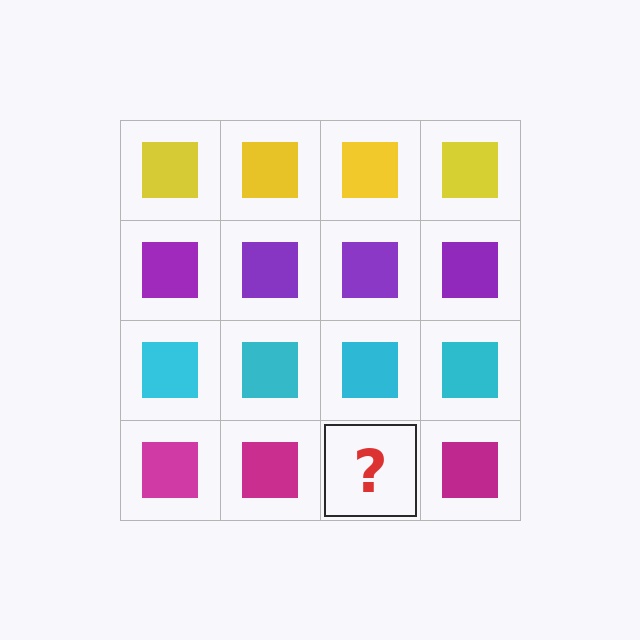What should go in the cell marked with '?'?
The missing cell should contain a magenta square.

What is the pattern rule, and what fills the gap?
The rule is that each row has a consistent color. The gap should be filled with a magenta square.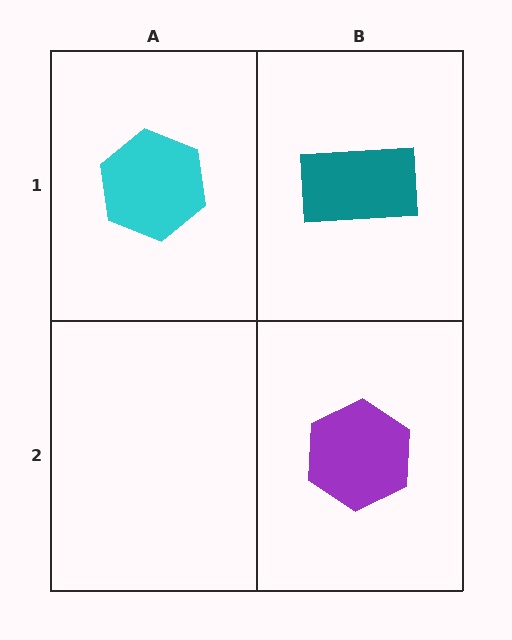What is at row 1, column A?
A cyan hexagon.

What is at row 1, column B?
A teal rectangle.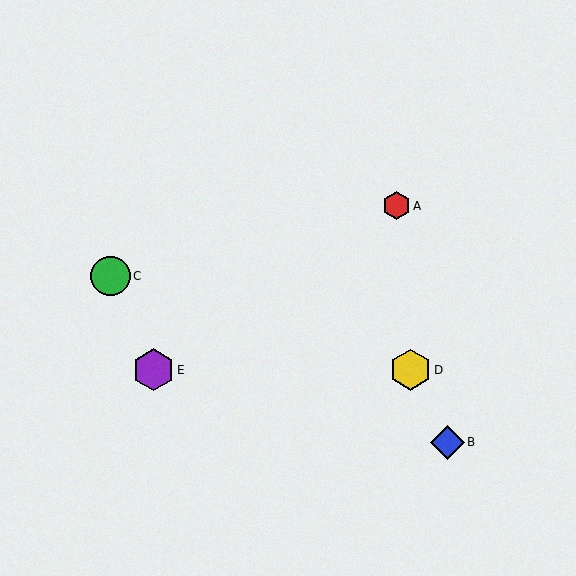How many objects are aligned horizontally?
2 objects (D, E) are aligned horizontally.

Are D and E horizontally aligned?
Yes, both are at y≈370.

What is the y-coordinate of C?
Object C is at y≈276.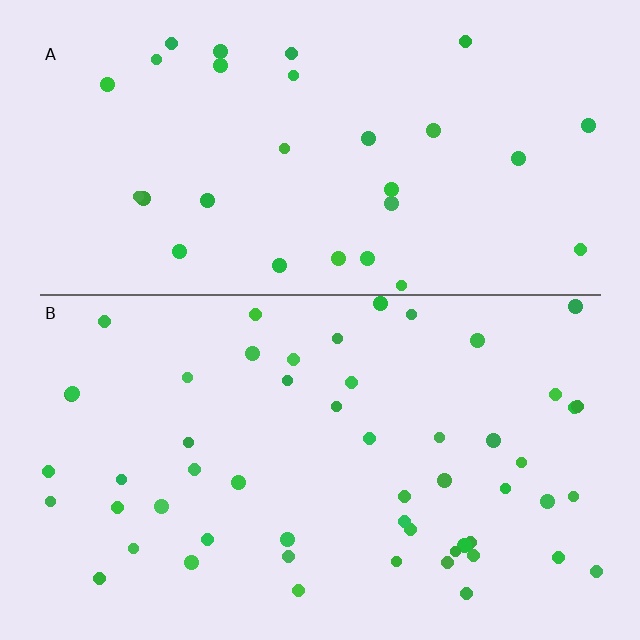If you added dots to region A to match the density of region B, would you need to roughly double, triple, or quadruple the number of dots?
Approximately double.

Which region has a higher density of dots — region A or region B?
B (the bottom).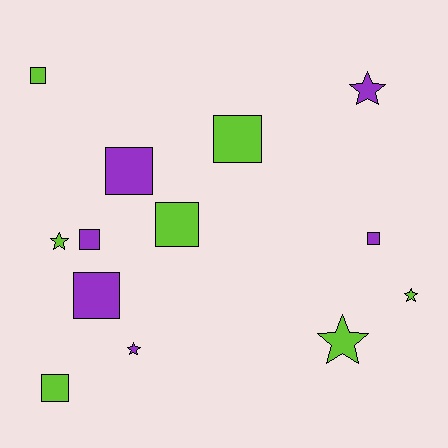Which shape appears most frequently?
Square, with 8 objects.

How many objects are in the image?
There are 13 objects.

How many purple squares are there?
There are 4 purple squares.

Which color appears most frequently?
Lime, with 7 objects.